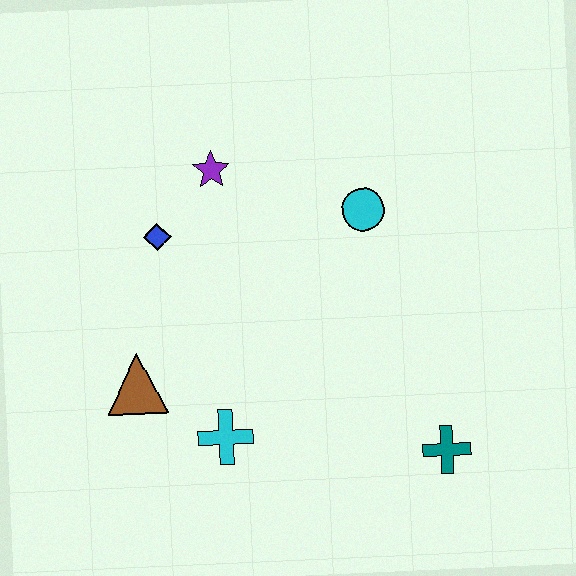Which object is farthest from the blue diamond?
The teal cross is farthest from the blue diamond.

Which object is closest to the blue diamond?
The purple star is closest to the blue diamond.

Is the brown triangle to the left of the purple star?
Yes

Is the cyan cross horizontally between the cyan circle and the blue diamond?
Yes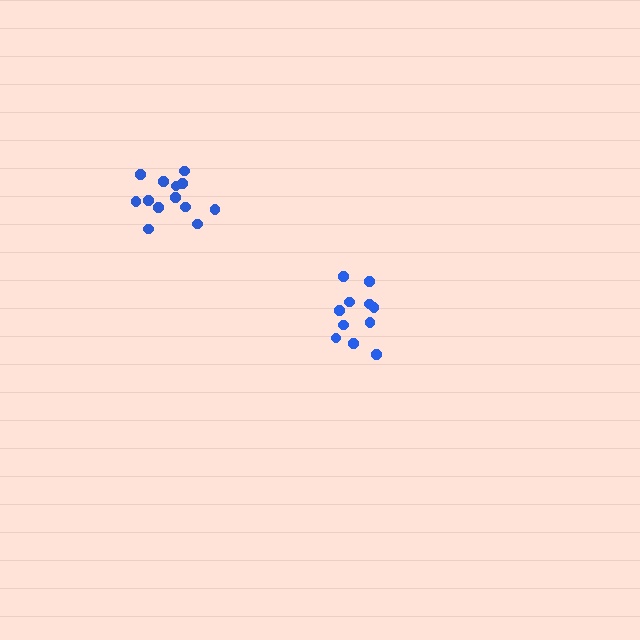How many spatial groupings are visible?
There are 2 spatial groupings.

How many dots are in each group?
Group 1: 11 dots, Group 2: 13 dots (24 total).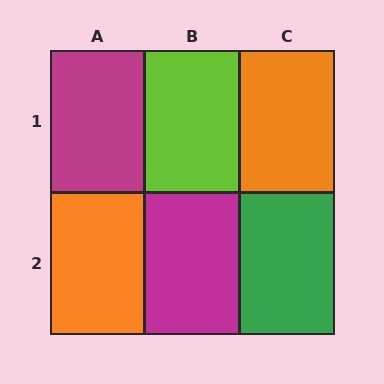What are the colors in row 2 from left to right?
Orange, magenta, green.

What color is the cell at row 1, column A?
Magenta.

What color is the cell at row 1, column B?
Lime.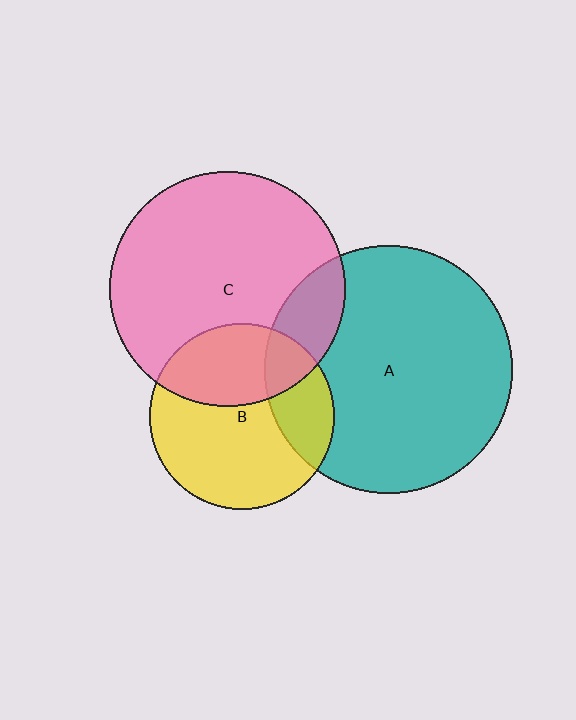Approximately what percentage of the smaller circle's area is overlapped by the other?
Approximately 25%.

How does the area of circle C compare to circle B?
Approximately 1.6 times.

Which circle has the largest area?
Circle A (teal).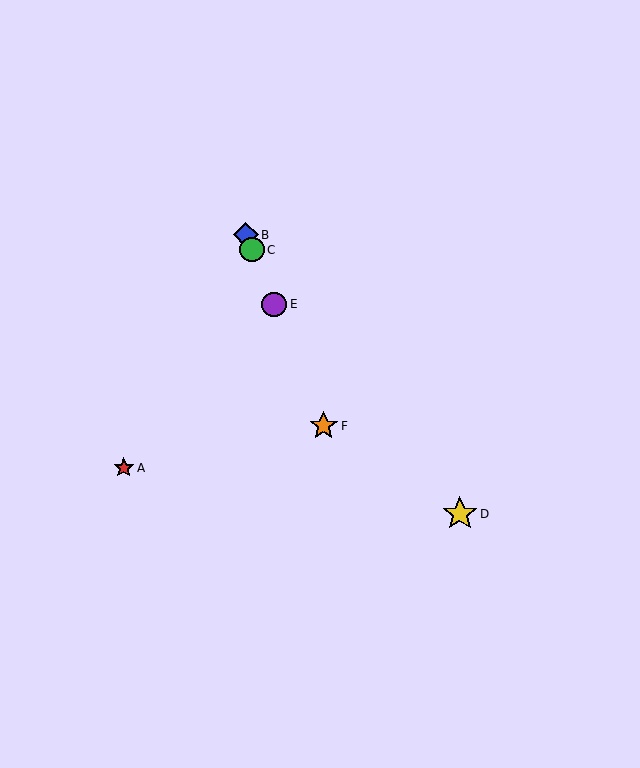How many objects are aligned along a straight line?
4 objects (B, C, E, F) are aligned along a straight line.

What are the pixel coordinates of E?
Object E is at (274, 304).